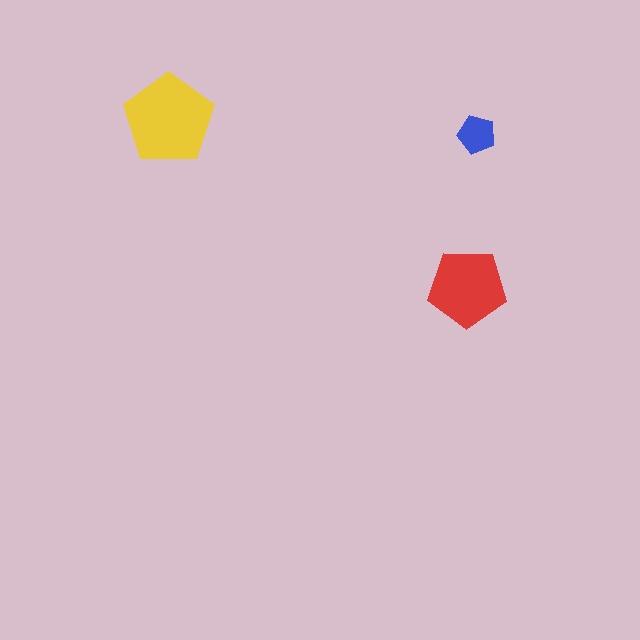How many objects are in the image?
There are 3 objects in the image.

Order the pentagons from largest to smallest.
the yellow one, the red one, the blue one.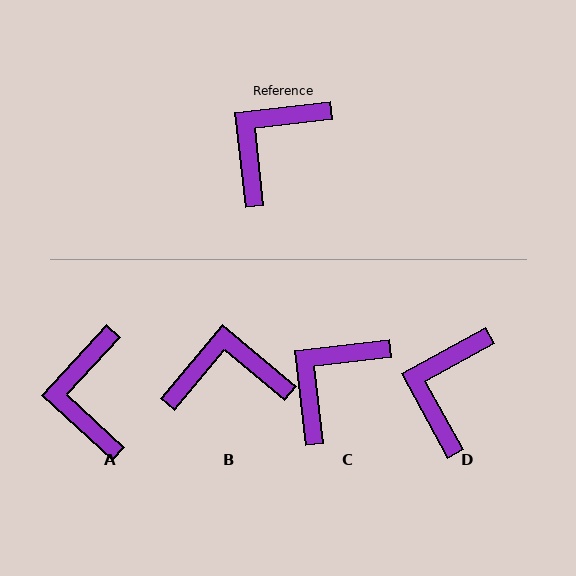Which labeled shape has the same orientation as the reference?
C.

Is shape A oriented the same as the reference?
No, it is off by about 41 degrees.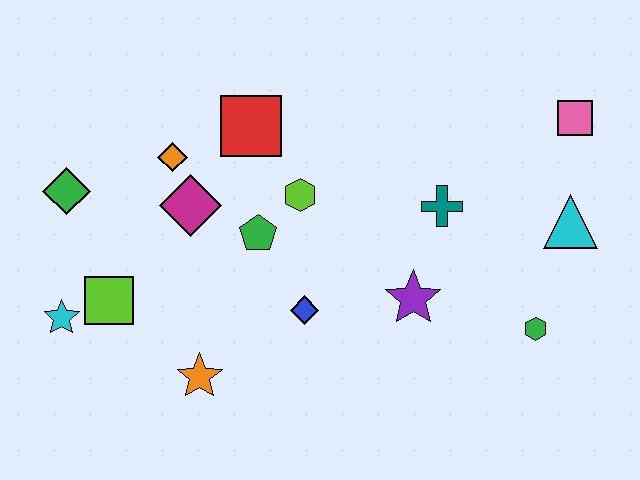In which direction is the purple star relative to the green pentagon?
The purple star is to the right of the green pentagon.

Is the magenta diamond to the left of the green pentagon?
Yes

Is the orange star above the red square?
No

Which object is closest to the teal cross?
The purple star is closest to the teal cross.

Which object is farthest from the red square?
The green hexagon is farthest from the red square.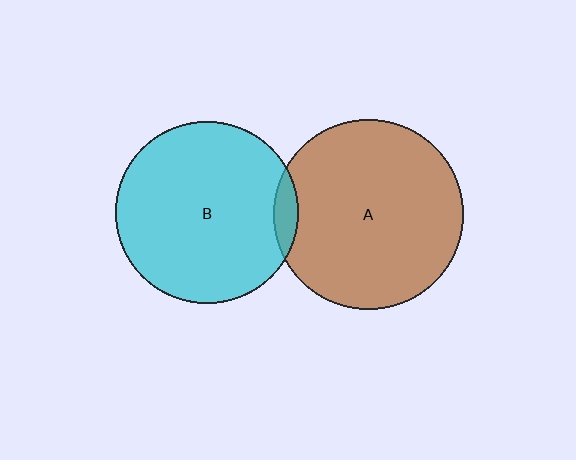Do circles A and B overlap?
Yes.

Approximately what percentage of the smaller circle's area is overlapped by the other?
Approximately 5%.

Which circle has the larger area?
Circle A (brown).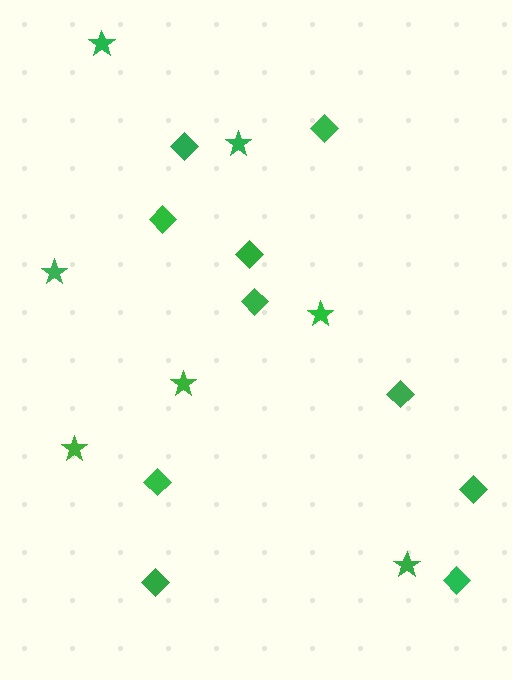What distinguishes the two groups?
There are 2 groups: one group of stars (7) and one group of diamonds (10).